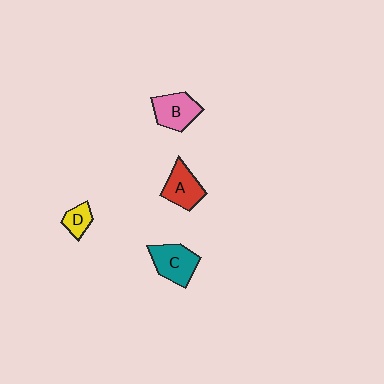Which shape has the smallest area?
Shape D (yellow).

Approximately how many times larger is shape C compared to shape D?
Approximately 2.0 times.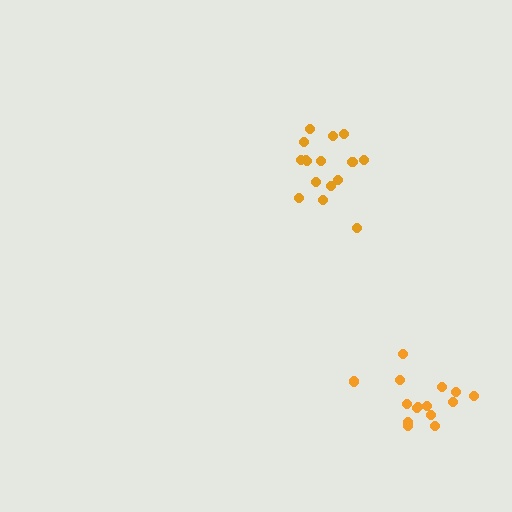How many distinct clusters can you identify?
There are 2 distinct clusters.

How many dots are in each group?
Group 1: 16 dots, Group 2: 15 dots (31 total).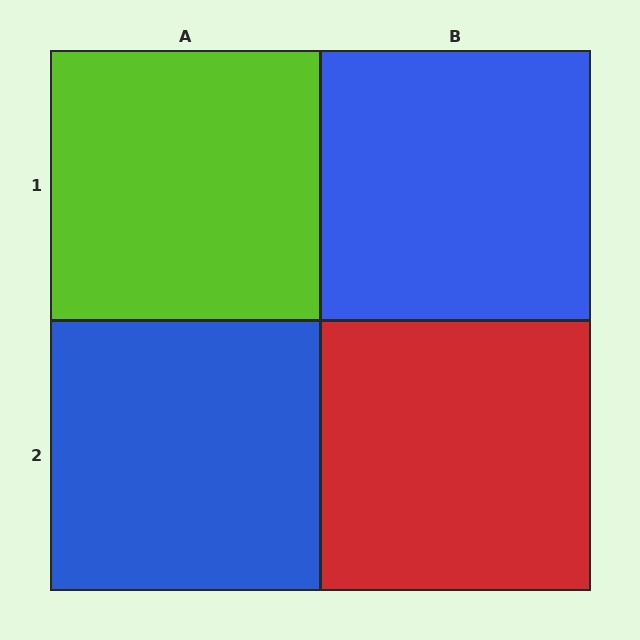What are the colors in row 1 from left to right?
Lime, blue.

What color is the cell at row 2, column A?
Blue.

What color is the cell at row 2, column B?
Red.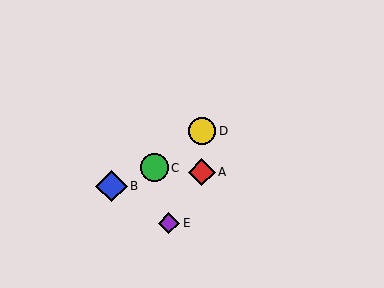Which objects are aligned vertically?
Objects A, D are aligned vertically.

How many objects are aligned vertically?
2 objects (A, D) are aligned vertically.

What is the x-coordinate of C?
Object C is at x≈154.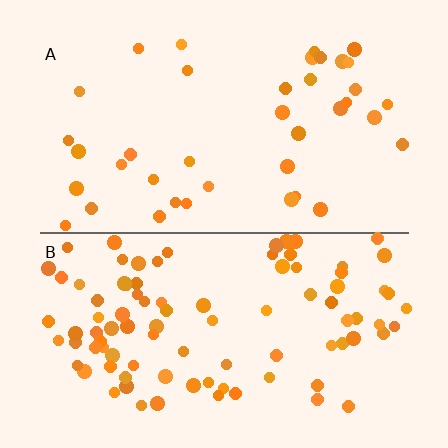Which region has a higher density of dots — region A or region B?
B (the bottom).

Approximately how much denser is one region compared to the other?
Approximately 2.5× — region B over region A.